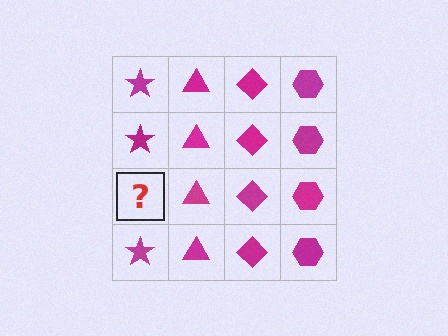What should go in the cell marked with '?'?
The missing cell should contain a magenta star.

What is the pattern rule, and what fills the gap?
The rule is that each column has a consistent shape. The gap should be filled with a magenta star.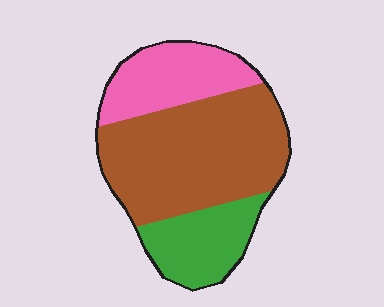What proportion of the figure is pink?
Pink covers 24% of the figure.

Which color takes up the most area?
Brown, at roughly 55%.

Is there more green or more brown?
Brown.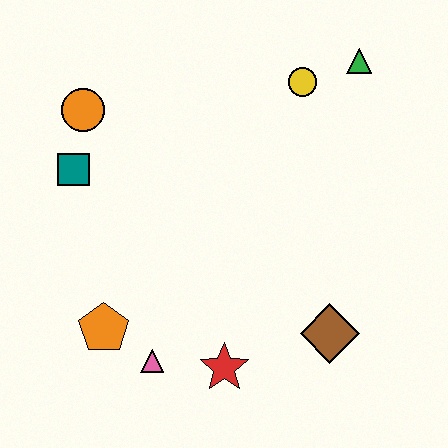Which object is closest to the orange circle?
The teal square is closest to the orange circle.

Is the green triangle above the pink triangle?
Yes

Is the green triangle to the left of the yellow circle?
No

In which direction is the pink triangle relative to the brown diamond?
The pink triangle is to the left of the brown diamond.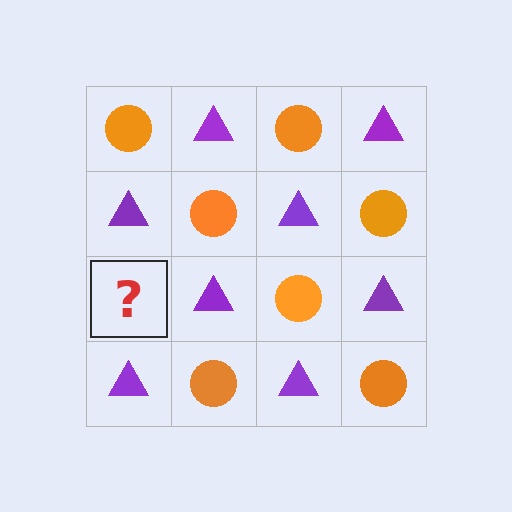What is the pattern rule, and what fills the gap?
The rule is that it alternates orange circle and purple triangle in a checkerboard pattern. The gap should be filled with an orange circle.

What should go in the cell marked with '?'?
The missing cell should contain an orange circle.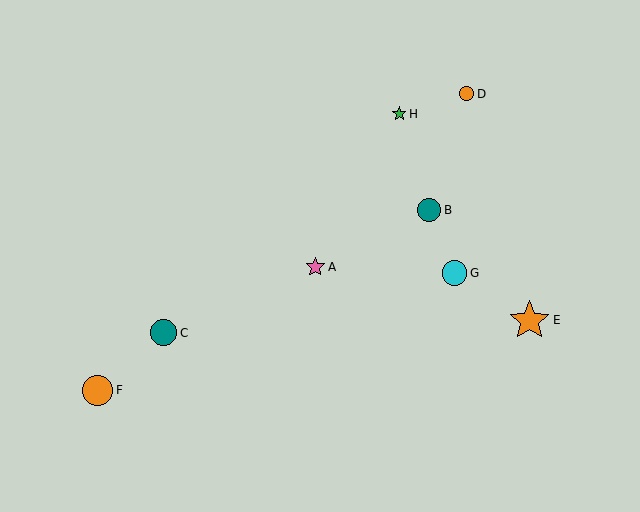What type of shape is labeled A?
Shape A is a pink star.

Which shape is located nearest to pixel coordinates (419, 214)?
The teal circle (labeled B) at (429, 210) is nearest to that location.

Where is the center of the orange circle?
The center of the orange circle is at (97, 390).